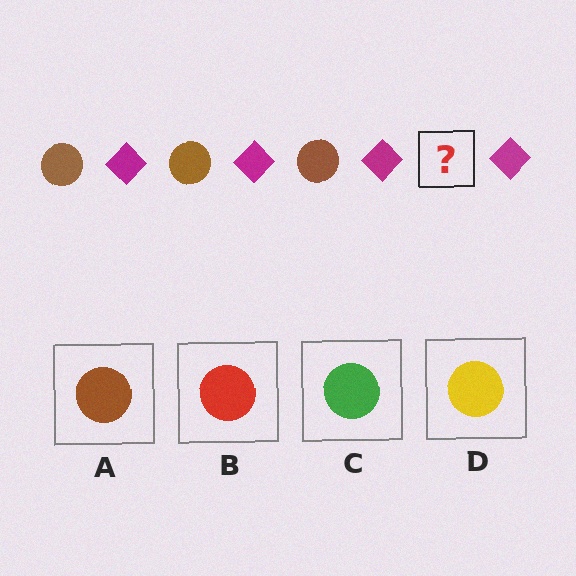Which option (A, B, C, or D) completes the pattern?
A.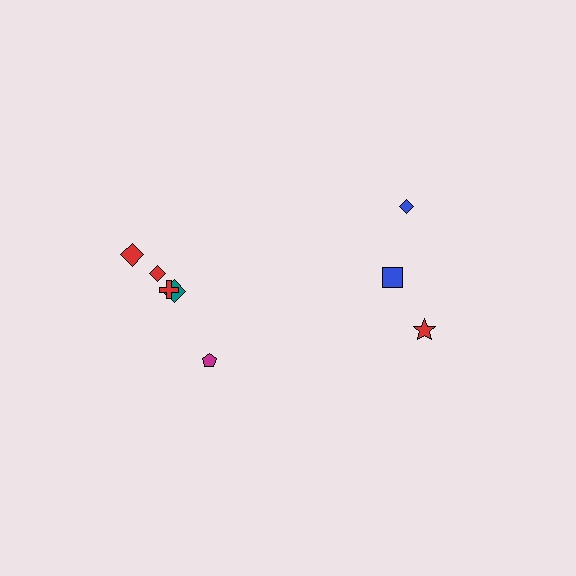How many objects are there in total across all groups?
There are 8 objects.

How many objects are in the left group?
There are 5 objects.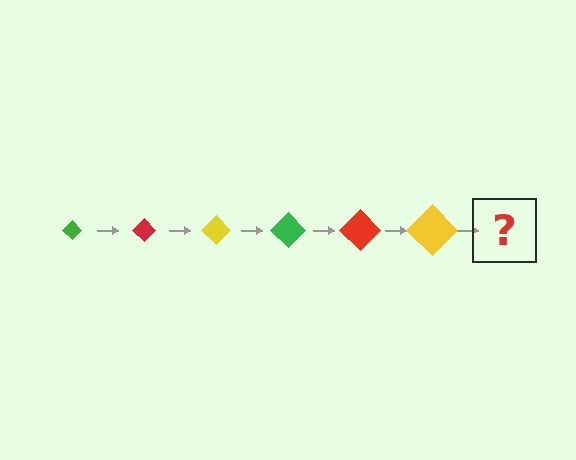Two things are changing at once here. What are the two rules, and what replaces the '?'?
The two rules are that the diamond grows larger each step and the color cycles through green, red, and yellow. The '?' should be a green diamond, larger than the previous one.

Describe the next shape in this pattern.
It should be a green diamond, larger than the previous one.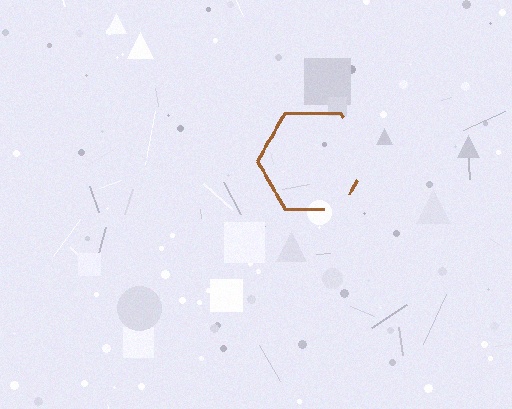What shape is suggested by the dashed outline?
The dashed outline suggests a hexagon.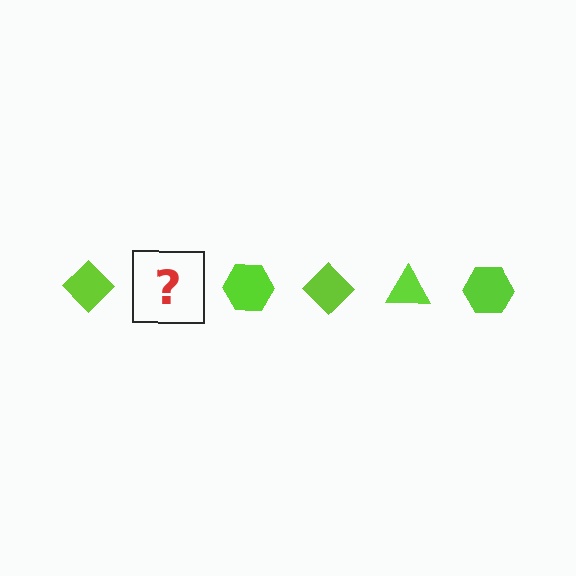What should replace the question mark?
The question mark should be replaced with a lime triangle.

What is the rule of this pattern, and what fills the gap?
The rule is that the pattern cycles through diamond, triangle, hexagon shapes in lime. The gap should be filled with a lime triangle.